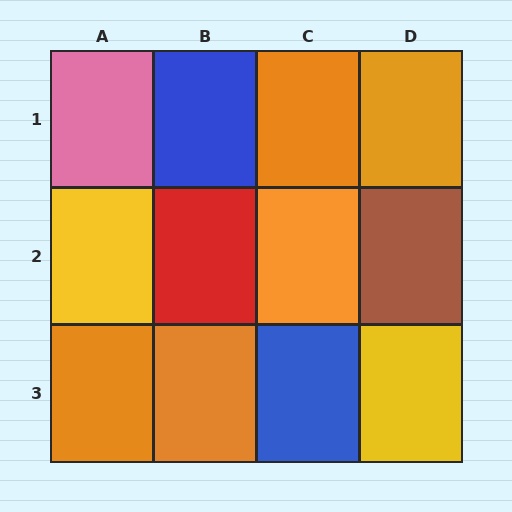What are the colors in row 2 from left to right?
Yellow, red, orange, brown.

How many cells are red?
1 cell is red.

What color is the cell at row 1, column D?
Orange.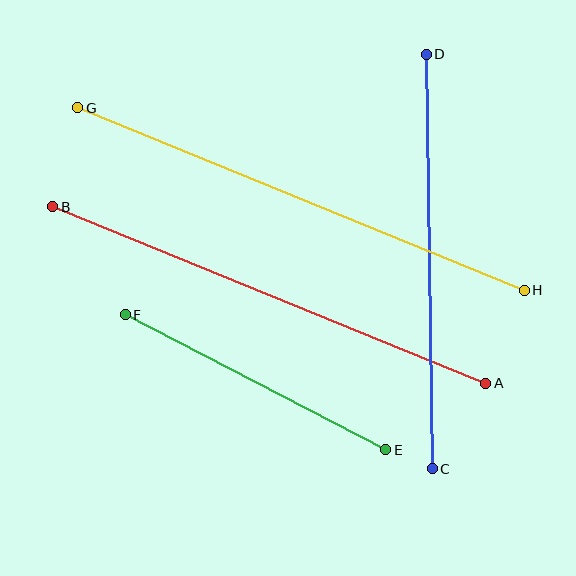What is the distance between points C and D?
The distance is approximately 414 pixels.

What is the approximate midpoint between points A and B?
The midpoint is at approximately (269, 295) pixels.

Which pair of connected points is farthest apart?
Points G and H are farthest apart.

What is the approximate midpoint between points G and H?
The midpoint is at approximately (301, 199) pixels.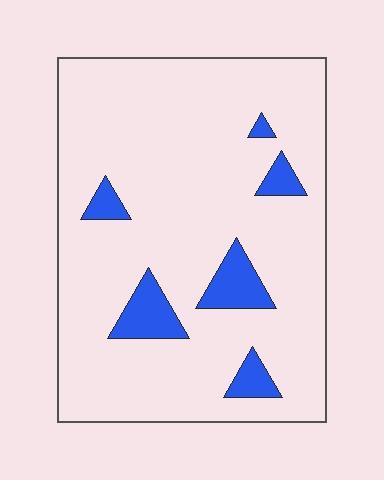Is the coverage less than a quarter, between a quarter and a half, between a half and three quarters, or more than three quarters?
Less than a quarter.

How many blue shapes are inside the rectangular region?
6.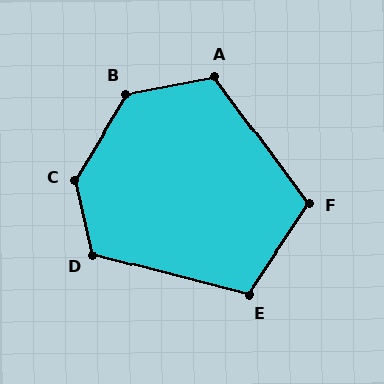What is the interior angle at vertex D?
Approximately 118 degrees (obtuse).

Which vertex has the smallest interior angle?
E, at approximately 109 degrees.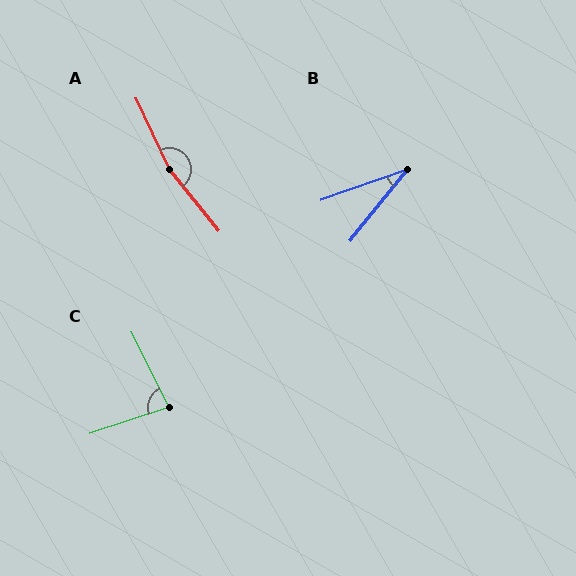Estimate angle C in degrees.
Approximately 82 degrees.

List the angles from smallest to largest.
B (32°), C (82°), A (167°).